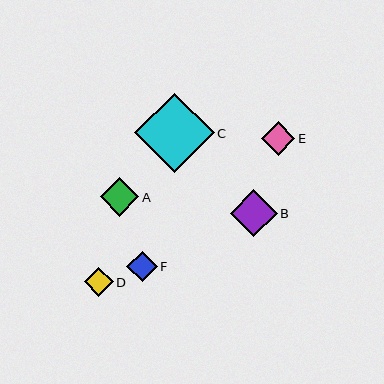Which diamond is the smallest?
Diamond D is the smallest with a size of approximately 29 pixels.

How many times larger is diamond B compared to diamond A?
Diamond B is approximately 1.2 times the size of diamond A.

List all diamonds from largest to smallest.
From largest to smallest: C, B, A, E, F, D.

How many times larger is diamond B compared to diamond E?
Diamond B is approximately 1.4 times the size of diamond E.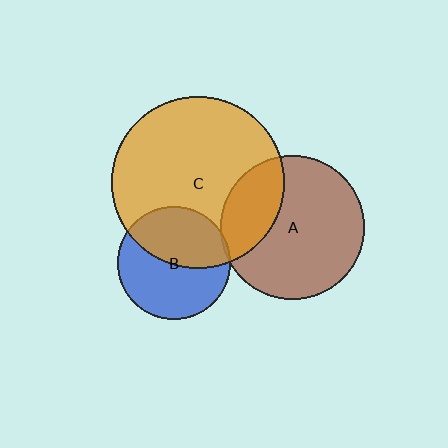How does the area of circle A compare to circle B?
Approximately 1.6 times.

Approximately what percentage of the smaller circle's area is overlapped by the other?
Approximately 45%.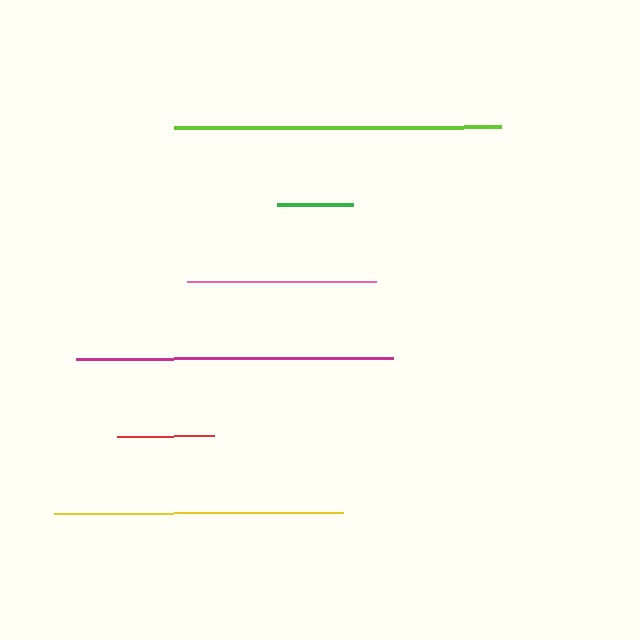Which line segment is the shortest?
The green line is the shortest at approximately 76 pixels.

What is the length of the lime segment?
The lime segment is approximately 326 pixels long.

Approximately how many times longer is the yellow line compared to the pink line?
The yellow line is approximately 1.5 times the length of the pink line.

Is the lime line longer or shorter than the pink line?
The lime line is longer than the pink line.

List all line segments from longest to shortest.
From longest to shortest: lime, magenta, yellow, pink, red, green.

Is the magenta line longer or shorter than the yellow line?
The magenta line is longer than the yellow line.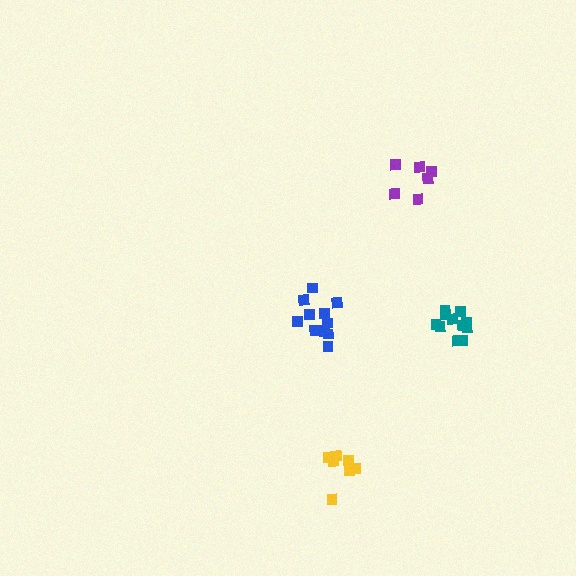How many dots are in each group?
Group 1: 8 dots, Group 2: 6 dots, Group 3: 12 dots, Group 4: 12 dots (38 total).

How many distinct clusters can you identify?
There are 4 distinct clusters.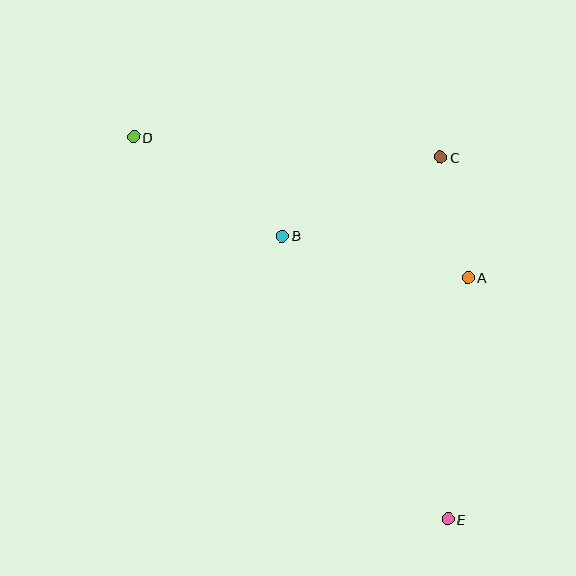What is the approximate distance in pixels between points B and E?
The distance between B and E is approximately 328 pixels.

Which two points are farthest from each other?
Points D and E are farthest from each other.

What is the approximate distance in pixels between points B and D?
The distance between B and D is approximately 179 pixels.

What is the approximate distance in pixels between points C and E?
The distance between C and E is approximately 362 pixels.